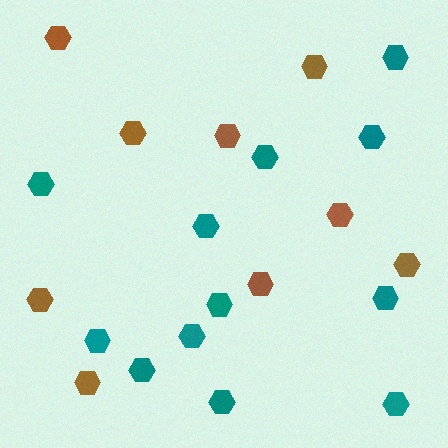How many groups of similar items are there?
There are 2 groups: one group of brown hexagons (9) and one group of teal hexagons (12).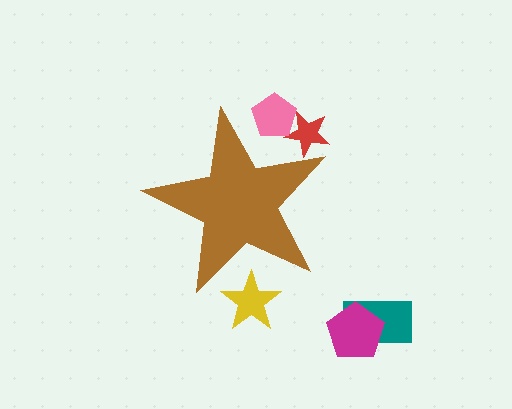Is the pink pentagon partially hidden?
Yes, the pink pentagon is partially hidden behind the brown star.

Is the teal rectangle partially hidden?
No, the teal rectangle is fully visible.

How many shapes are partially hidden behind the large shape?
3 shapes are partially hidden.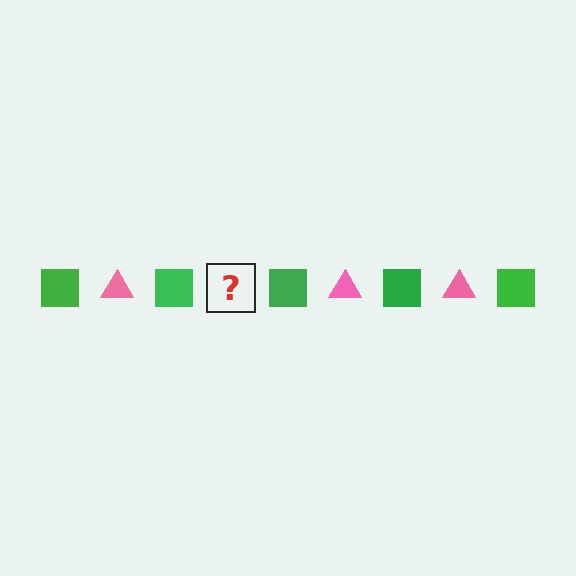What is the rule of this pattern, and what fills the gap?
The rule is that the pattern alternates between green square and pink triangle. The gap should be filled with a pink triangle.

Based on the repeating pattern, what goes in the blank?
The blank should be a pink triangle.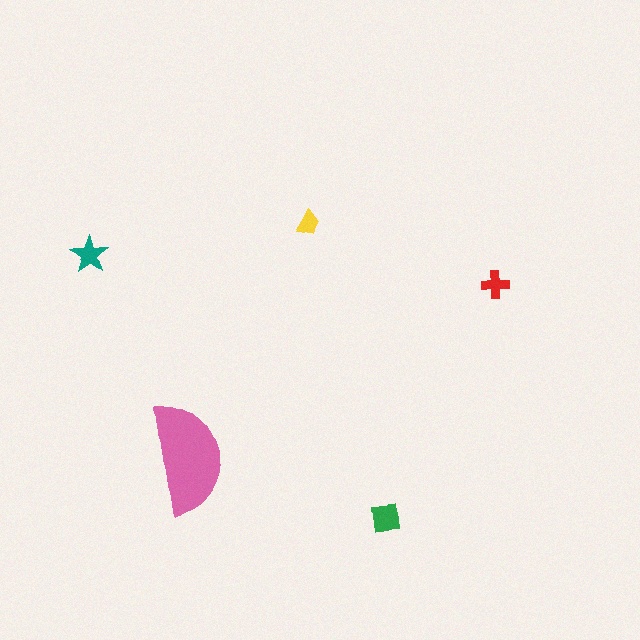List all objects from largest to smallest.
The pink semicircle, the green square, the teal star, the red cross, the yellow trapezoid.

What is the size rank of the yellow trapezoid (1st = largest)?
5th.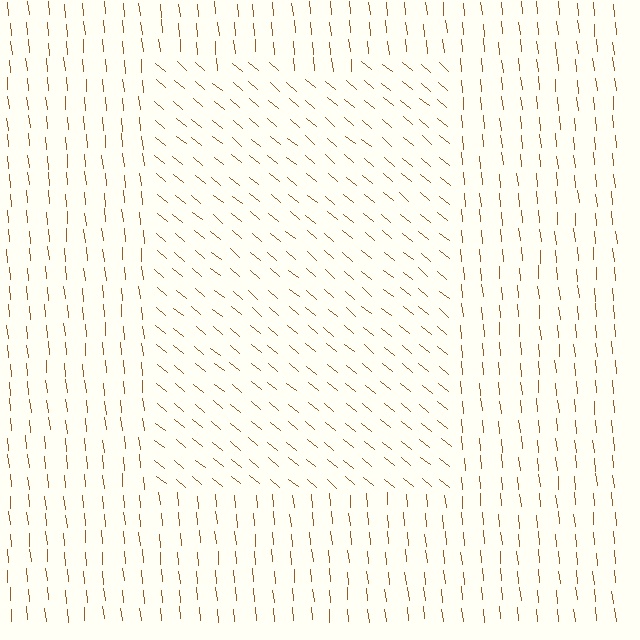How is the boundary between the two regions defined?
The boundary is defined purely by a change in line orientation (approximately 45 degrees difference). All lines are the same color and thickness.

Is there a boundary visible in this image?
Yes, there is a texture boundary formed by a change in line orientation.